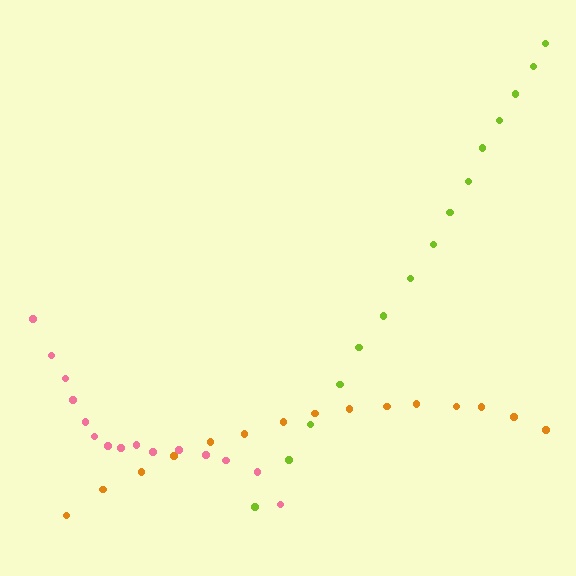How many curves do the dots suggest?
There are 3 distinct paths.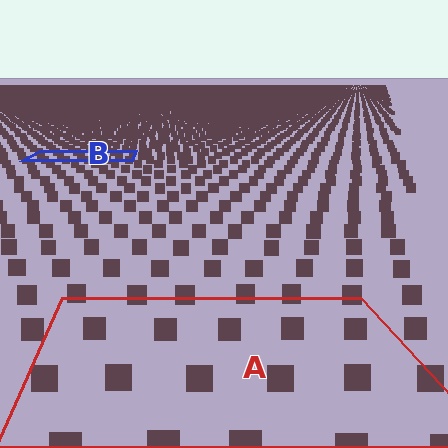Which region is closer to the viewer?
Region A is closer. The texture elements there are larger and more spread out.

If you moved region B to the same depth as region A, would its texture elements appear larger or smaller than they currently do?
They would appear larger. At a closer depth, the same texture elements are projected at a bigger on-screen size.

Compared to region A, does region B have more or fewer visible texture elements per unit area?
Region B has more texture elements per unit area — they are packed more densely because it is farther away.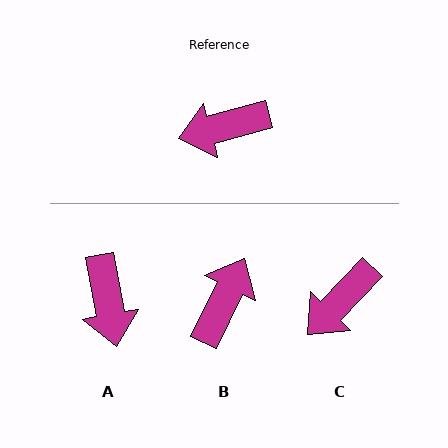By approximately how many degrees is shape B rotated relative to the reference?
Approximately 131 degrees clockwise.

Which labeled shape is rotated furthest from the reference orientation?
B, about 131 degrees away.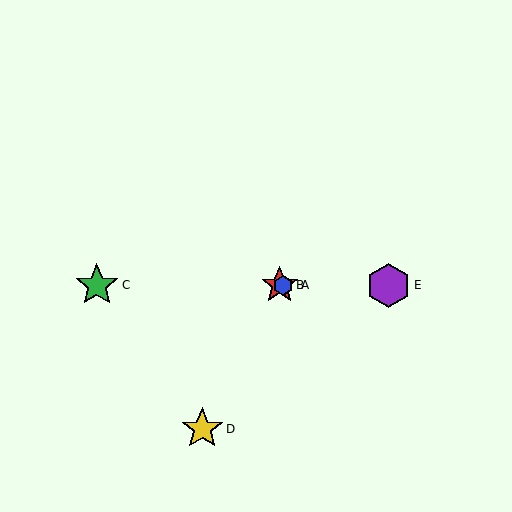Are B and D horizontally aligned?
No, B is at y≈285 and D is at y≈429.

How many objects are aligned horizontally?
4 objects (A, B, C, E) are aligned horizontally.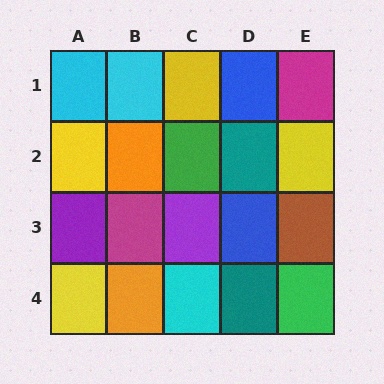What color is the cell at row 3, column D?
Blue.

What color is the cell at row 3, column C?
Purple.